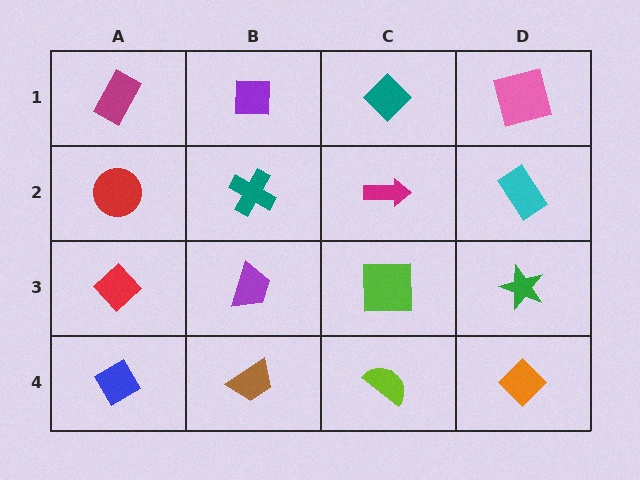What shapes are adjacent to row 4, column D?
A green star (row 3, column D), a lime semicircle (row 4, column C).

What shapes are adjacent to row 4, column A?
A red diamond (row 3, column A), a brown trapezoid (row 4, column B).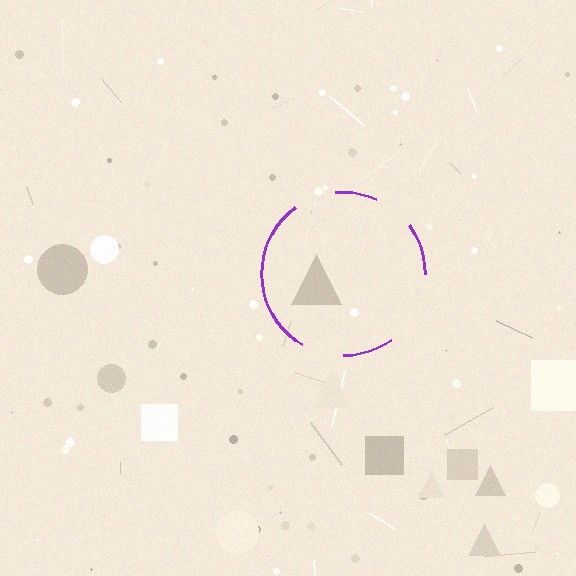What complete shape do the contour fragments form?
The contour fragments form a circle.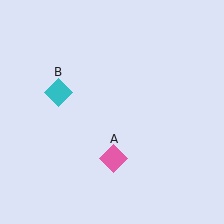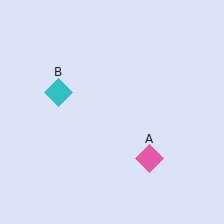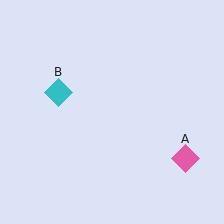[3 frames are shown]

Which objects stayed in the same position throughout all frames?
Cyan diamond (object B) remained stationary.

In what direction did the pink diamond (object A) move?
The pink diamond (object A) moved right.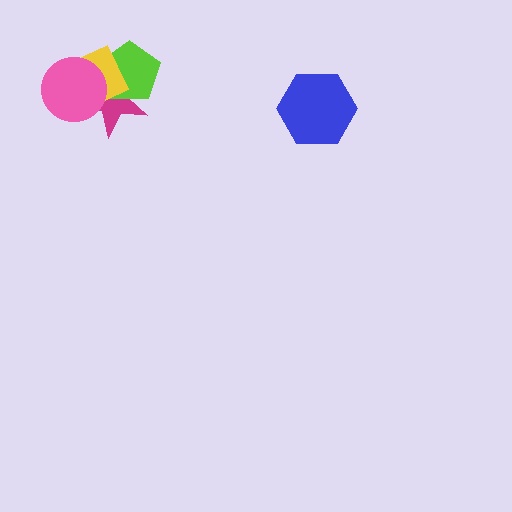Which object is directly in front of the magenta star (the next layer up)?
The lime pentagon is directly in front of the magenta star.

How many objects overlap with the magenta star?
3 objects overlap with the magenta star.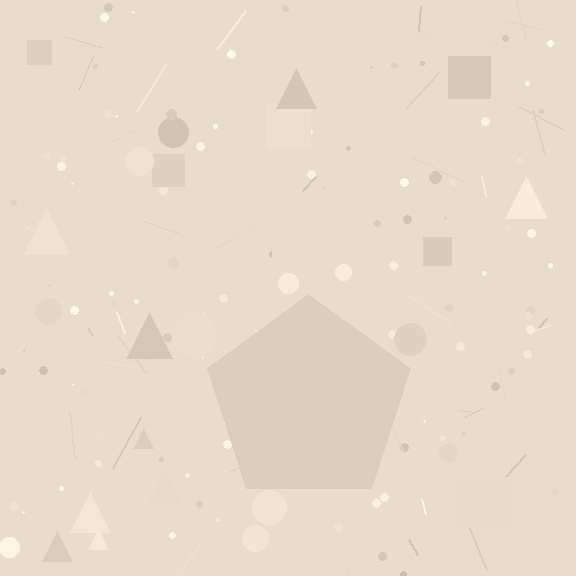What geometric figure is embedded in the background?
A pentagon is embedded in the background.